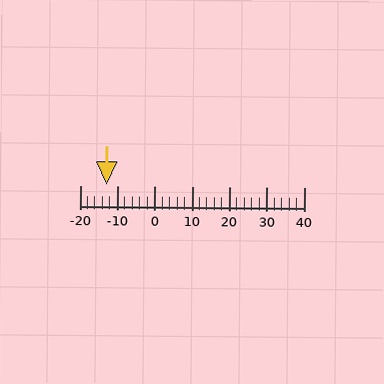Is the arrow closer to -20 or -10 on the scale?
The arrow is closer to -10.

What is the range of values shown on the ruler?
The ruler shows values from -20 to 40.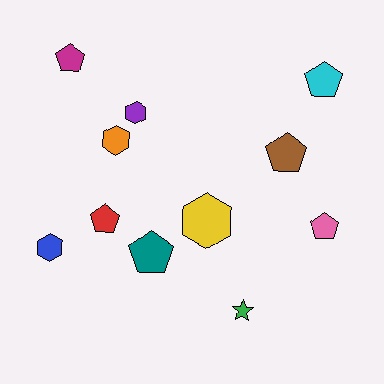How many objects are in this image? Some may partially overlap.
There are 11 objects.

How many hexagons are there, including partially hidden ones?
There are 4 hexagons.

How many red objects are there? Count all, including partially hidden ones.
There is 1 red object.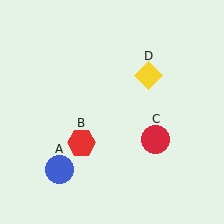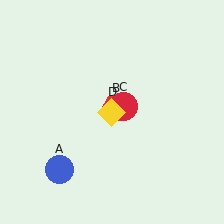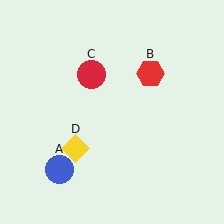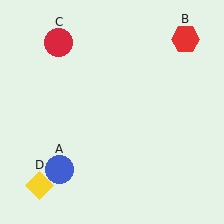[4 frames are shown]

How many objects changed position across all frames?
3 objects changed position: red hexagon (object B), red circle (object C), yellow diamond (object D).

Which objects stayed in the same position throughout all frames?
Blue circle (object A) remained stationary.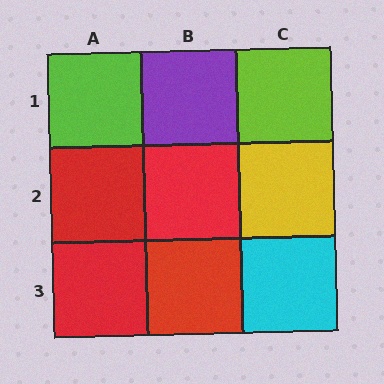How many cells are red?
4 cells are red.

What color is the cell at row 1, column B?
Purple.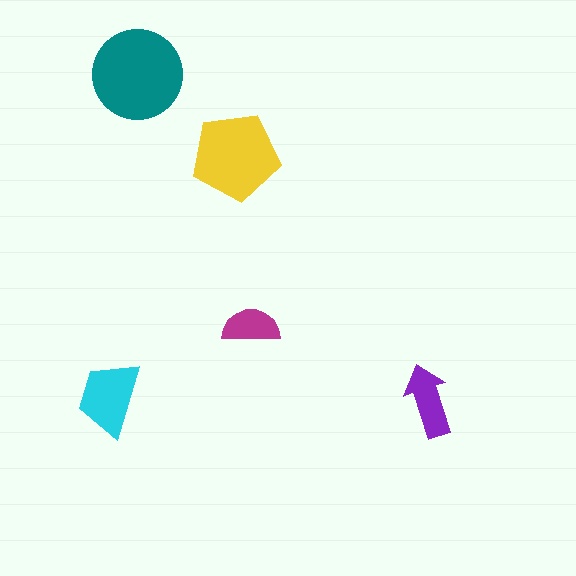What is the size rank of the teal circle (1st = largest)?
1st.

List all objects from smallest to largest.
The magenta semicircle, the purple arrow, the cyan trapezoid, the yellow pentagon, the teal circle.